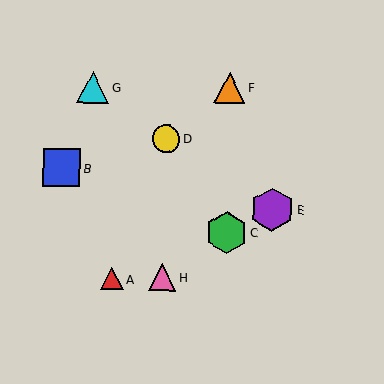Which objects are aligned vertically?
Objects C, F are aligned vertically.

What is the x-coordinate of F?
Object F is at x≈230.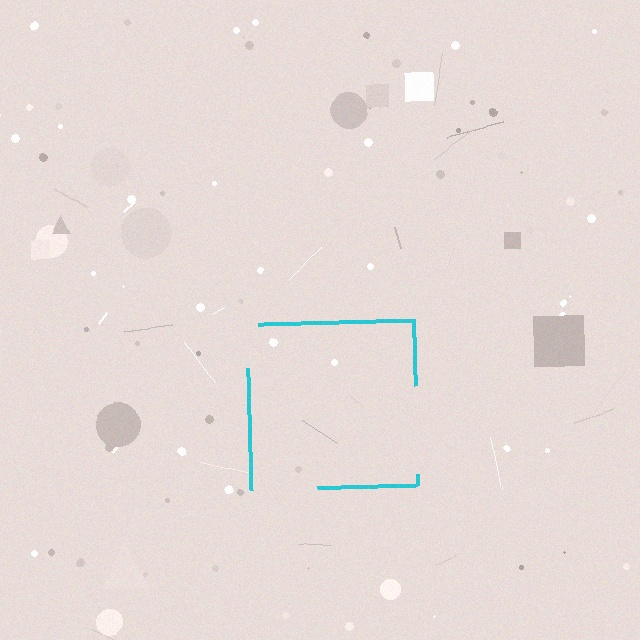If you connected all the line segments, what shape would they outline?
They would outline a square.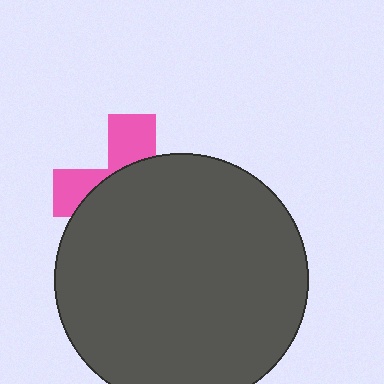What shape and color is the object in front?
The object in front is a dark gray circle.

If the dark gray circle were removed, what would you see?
You would see the complete pink cross.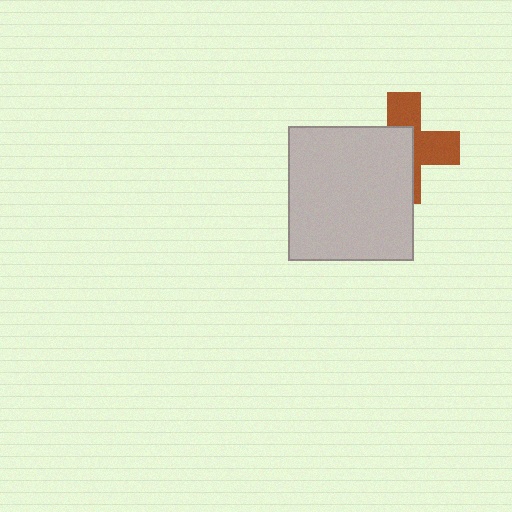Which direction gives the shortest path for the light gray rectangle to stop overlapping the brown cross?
Moving toward the lower-left gives the shortest separation.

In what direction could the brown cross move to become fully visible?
The brown cross could move toward the upper-right. That would shift it out from behind the light gray rectangle entirely.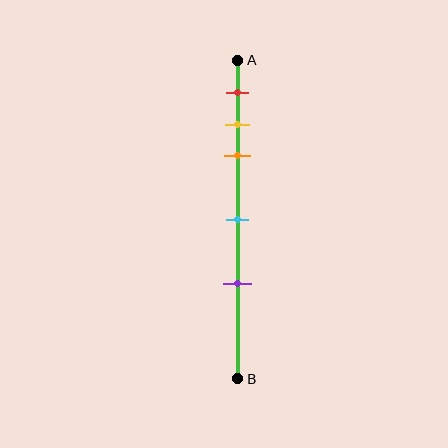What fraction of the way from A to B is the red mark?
The red mark is approximately 10% (0.1) of the way from A to B.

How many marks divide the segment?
There are 5 marks dividing the segment.